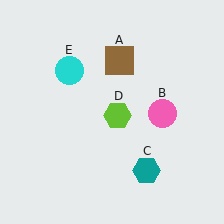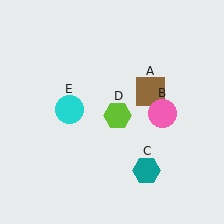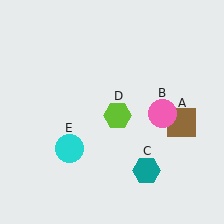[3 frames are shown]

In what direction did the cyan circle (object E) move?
The cyan circle (object E) moved down.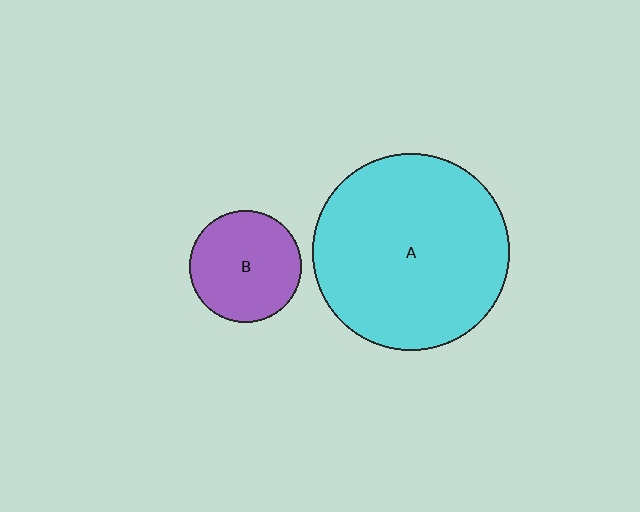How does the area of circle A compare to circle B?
Approximately 3.1 times.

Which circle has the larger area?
Circle A (cyan).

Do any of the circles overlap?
No, none of the circles overlap.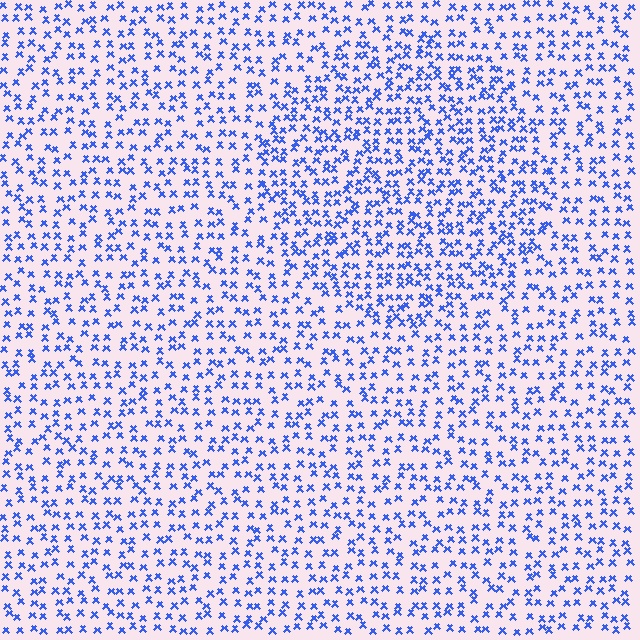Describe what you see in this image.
The image contains small blue elements arranged at two different densities. A circle-shaped region is visible where the elements are more densely packed than the surrounding area.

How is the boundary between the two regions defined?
The boundary is defined by a change in element density (approximately 1.5x ratio). All elements are the same color, size, and shape.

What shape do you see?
I see a circle.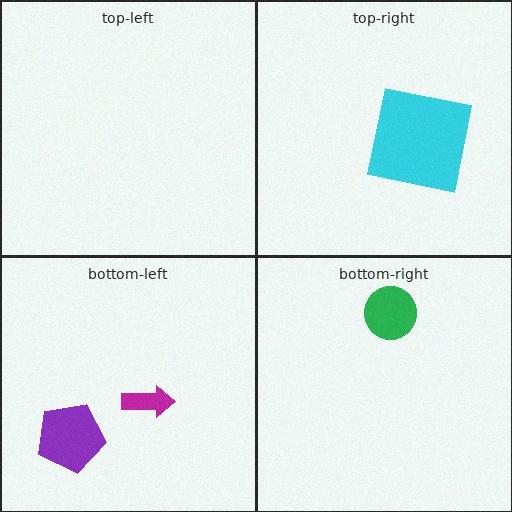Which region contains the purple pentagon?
The bottom-left region.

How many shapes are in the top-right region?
1.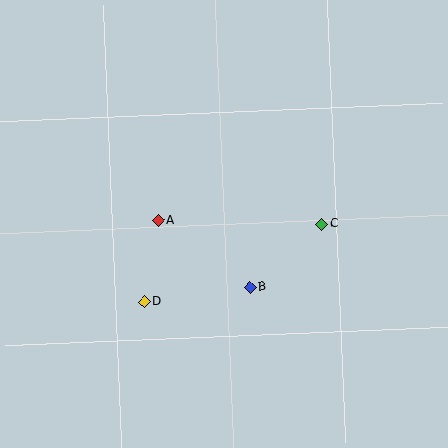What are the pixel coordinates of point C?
Point C is at (322, 224).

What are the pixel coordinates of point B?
Point B is at (250, 287).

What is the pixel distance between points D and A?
The distance between D and A is 82 pixels.